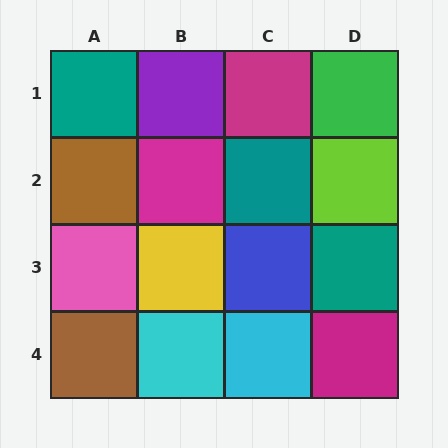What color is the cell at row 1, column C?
Magenta.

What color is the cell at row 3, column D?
Teal.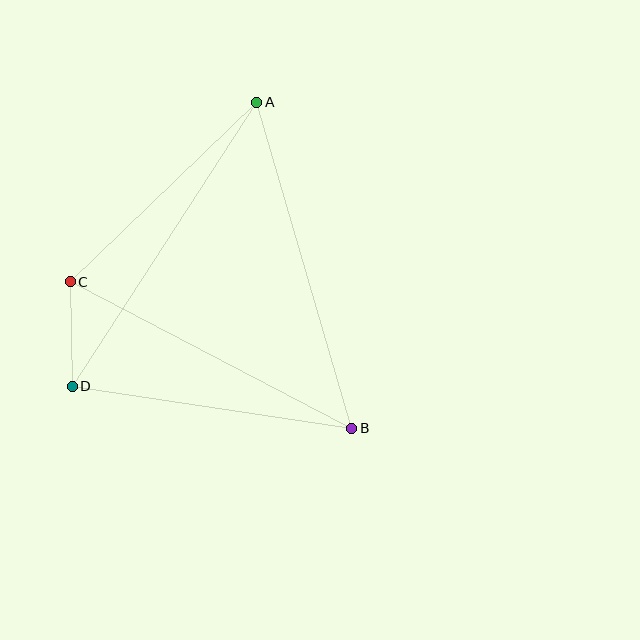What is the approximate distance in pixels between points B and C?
The distance between B and C is approximately 317 pixels.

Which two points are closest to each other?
Points C and D are closest to each other.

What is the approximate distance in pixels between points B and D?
The distance between B and D is approximately 282 pixels.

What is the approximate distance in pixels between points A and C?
The distance between A and C is approximately 259 pixels.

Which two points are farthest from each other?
Points A and B are farthest from each other.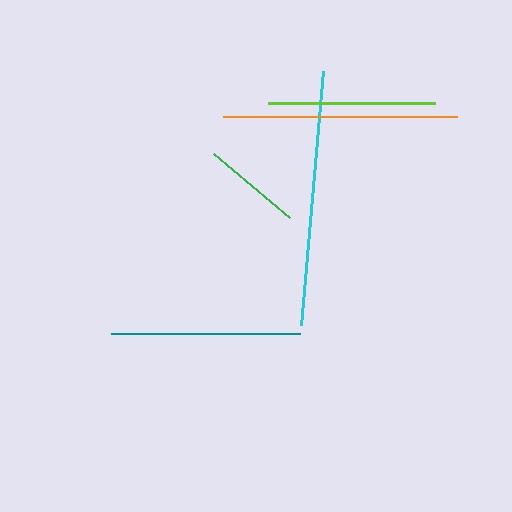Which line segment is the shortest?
The green line is the shortest at approximately 99 pixels.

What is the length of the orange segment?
The orange segment is approximately 235 pixels long.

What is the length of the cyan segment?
The cyan segment is approximately 255 pixels long.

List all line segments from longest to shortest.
From longest to shortest: cyan, orange, teal, lime, green.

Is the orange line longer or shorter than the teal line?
The orange line is longer than the teal line.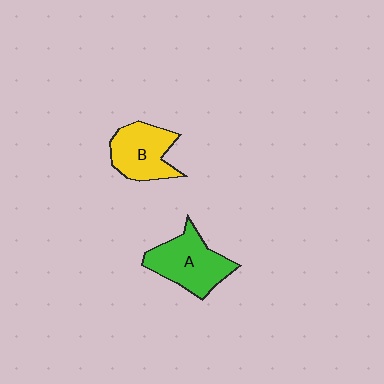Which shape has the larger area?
Shape A (green).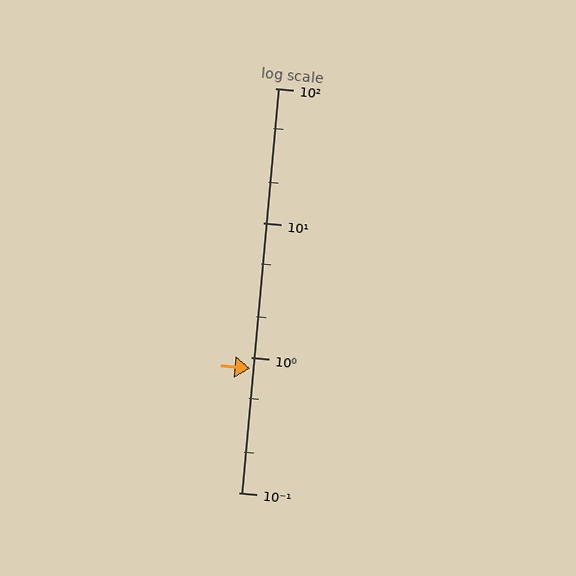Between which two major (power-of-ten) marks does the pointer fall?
The pointer is between 0.1 and 1.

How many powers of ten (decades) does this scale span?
The scale spans 3 decades, from 0.1 to 100.